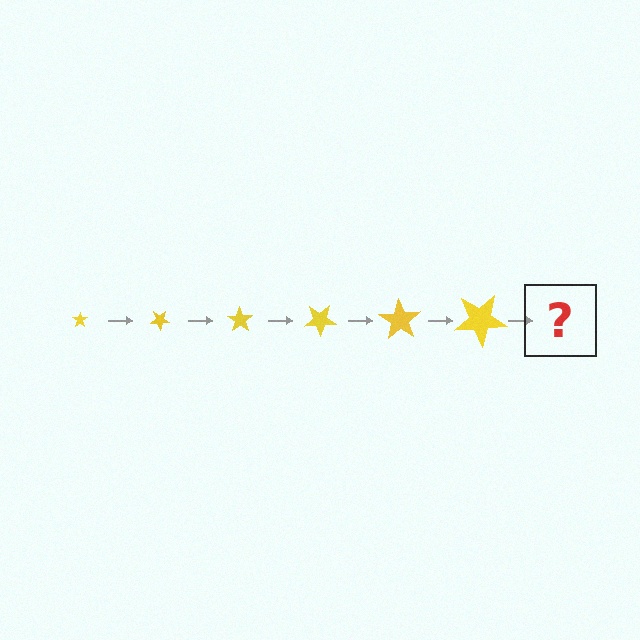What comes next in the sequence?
The next element should be a star, larger than the previous one and rotated 210 degrees from the start.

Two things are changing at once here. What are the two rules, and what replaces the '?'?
The two rules are that the star grows larger each step and it rotates 35 degrees each step. The '?' should be a star, larger than the previous one and rotated 210 degrees from the start.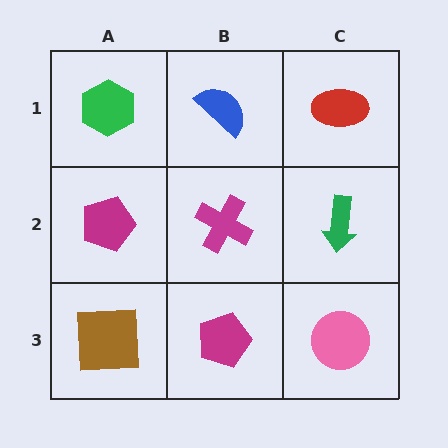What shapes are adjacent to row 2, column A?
A green hexagon (row 1, column A), a brown square (row 3, column A), a magenta cross (row 2, column B).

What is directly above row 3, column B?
A magenta cross.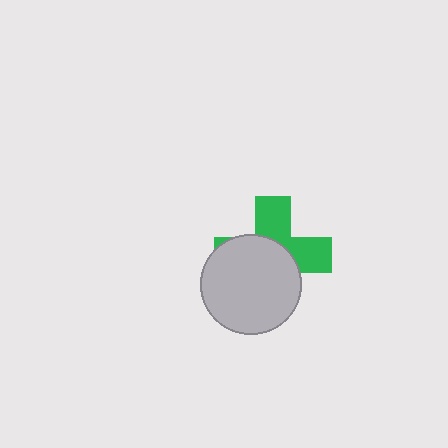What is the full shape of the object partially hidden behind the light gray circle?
The partially hidden object is a green cross.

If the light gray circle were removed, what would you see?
You would see the complete green cross.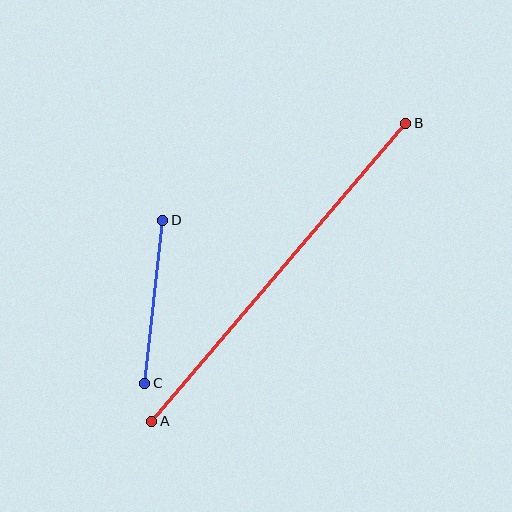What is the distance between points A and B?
The distance is approximately 391 pixels.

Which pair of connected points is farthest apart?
Points A and B are farthest apart.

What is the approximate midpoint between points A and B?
The midpoint is at approximately (279, 272) pixels.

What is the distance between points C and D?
The distance is approximately 164 pixels.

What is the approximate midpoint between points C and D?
The midpoint is at approximately (154, 302) pixels.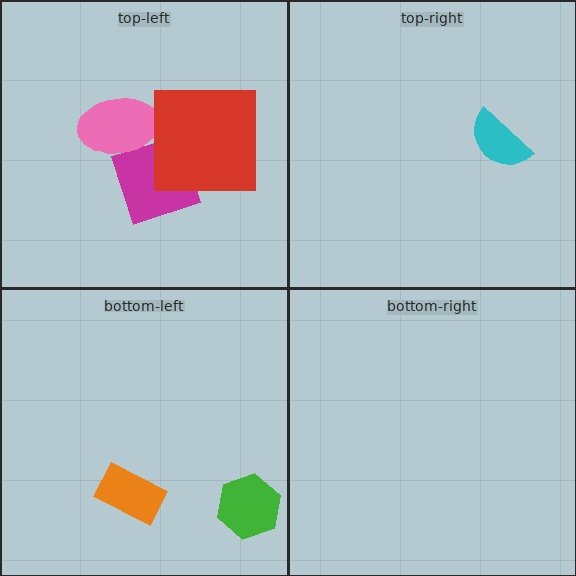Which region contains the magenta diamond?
The top-left region.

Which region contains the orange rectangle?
The bottom-left region.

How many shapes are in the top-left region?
3.